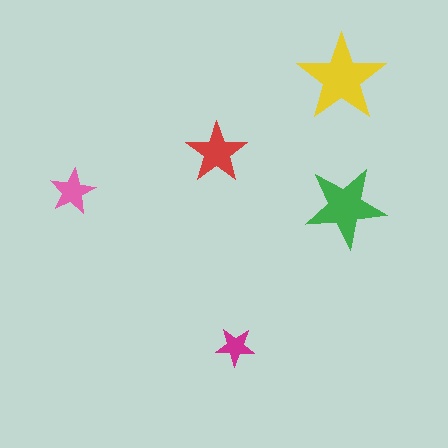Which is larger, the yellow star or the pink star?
The yellow one.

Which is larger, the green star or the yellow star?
The yellow one.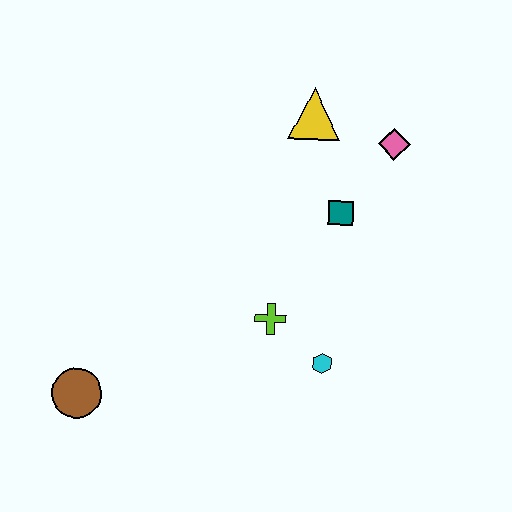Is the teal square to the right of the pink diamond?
No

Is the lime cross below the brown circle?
No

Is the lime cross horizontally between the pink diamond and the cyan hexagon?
No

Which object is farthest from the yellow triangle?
The brown circle is farthest from the yellow triangle.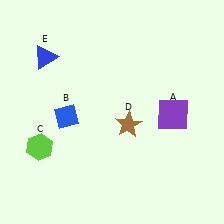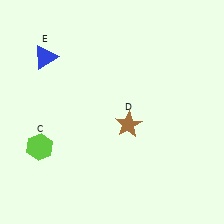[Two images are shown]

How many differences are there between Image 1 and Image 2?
There are 2 differences between the two images.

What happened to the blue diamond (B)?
The blue diamond (B) was removed in Image 2. It was in the bottom-left area of Image 1.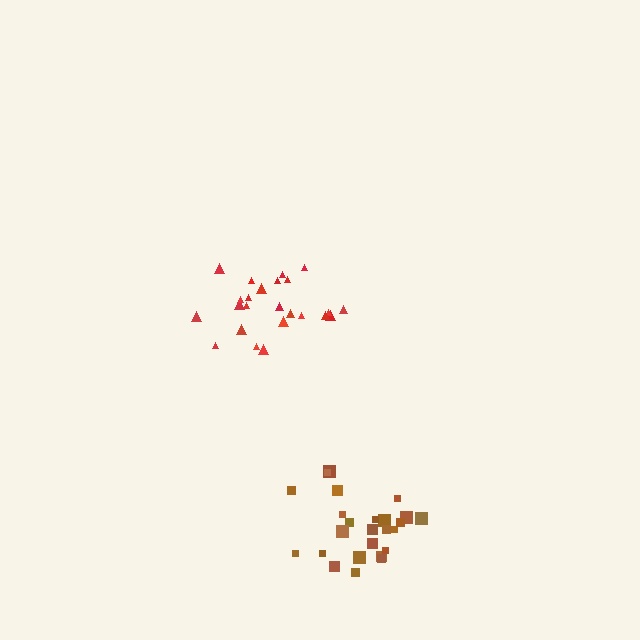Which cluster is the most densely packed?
Brown.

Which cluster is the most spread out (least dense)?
Red.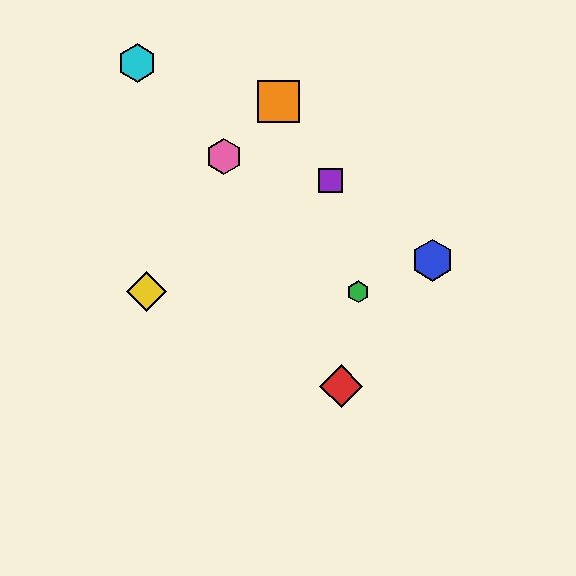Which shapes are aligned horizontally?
The green hexagon, the yellow diamond are aligned horizontally.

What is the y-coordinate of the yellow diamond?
The yellow diamond is at y≈292.